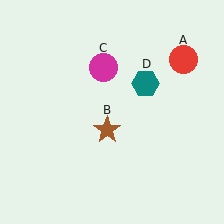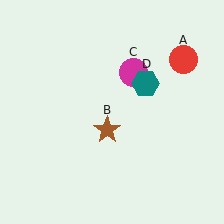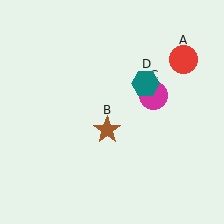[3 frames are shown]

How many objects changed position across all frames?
1 object changed position: magenta circle (object C).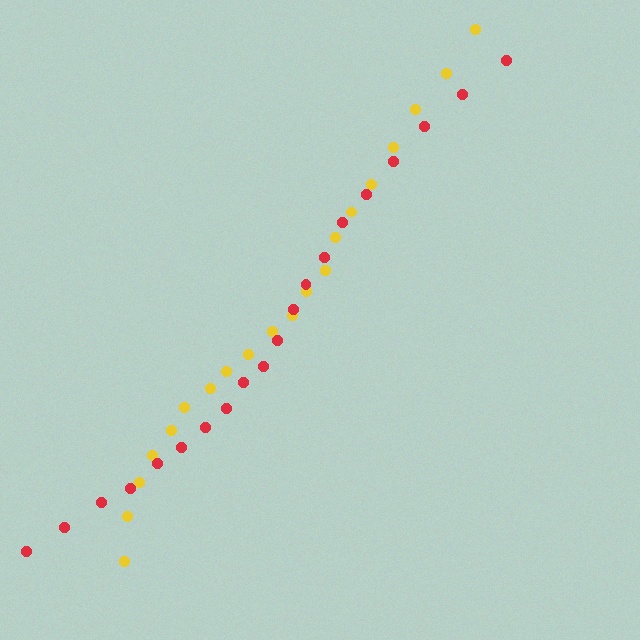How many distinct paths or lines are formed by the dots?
There are 2 distinct paths.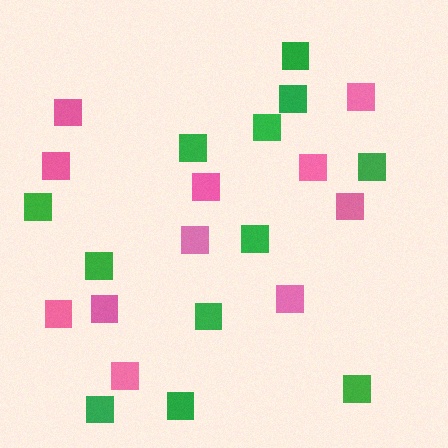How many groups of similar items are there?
There are 2 groups: one group of pink squares (11) and one group of green squares (12).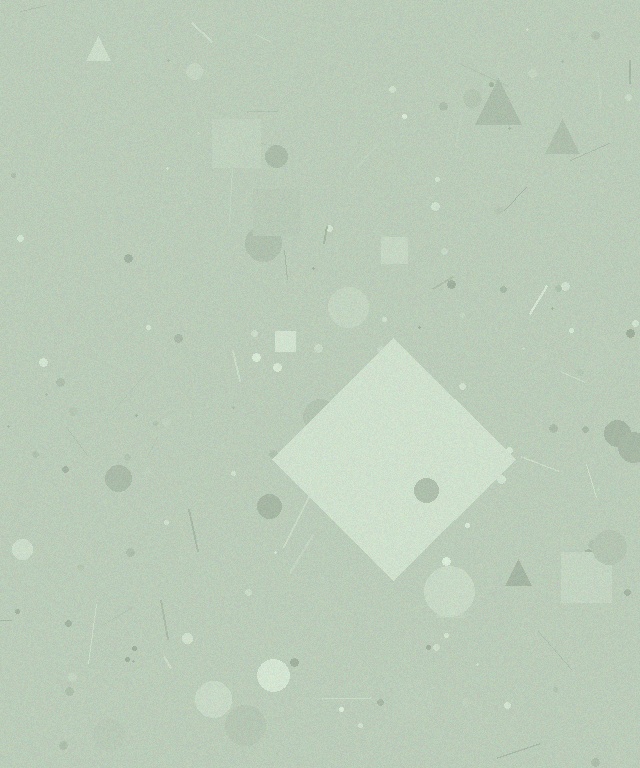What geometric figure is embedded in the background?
A diamond is embedded in the background.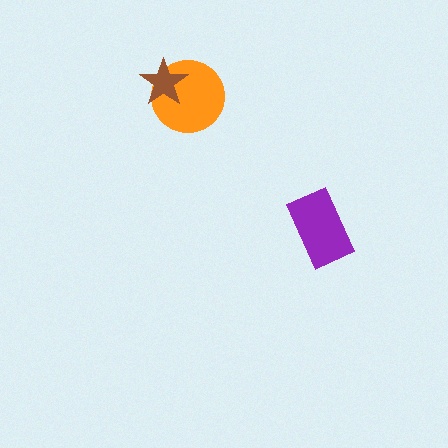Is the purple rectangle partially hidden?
No, no other shape covers it.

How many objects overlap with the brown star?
1 object overlaps with the brown star.